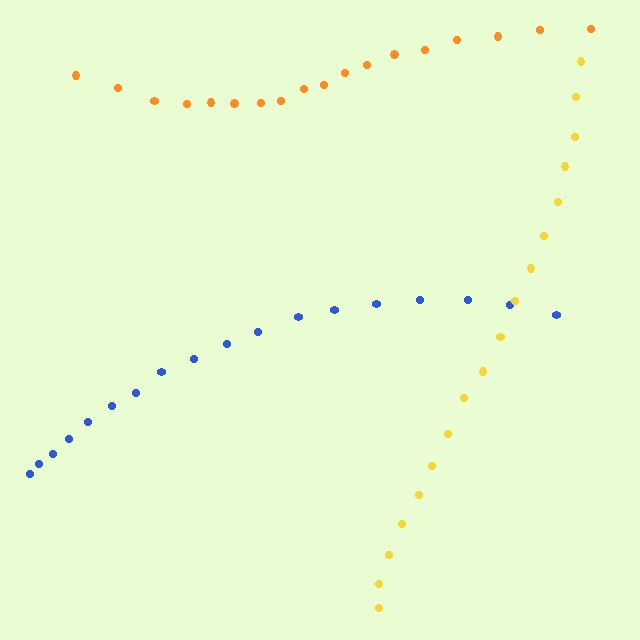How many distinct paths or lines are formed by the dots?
There are 3 distinct paths.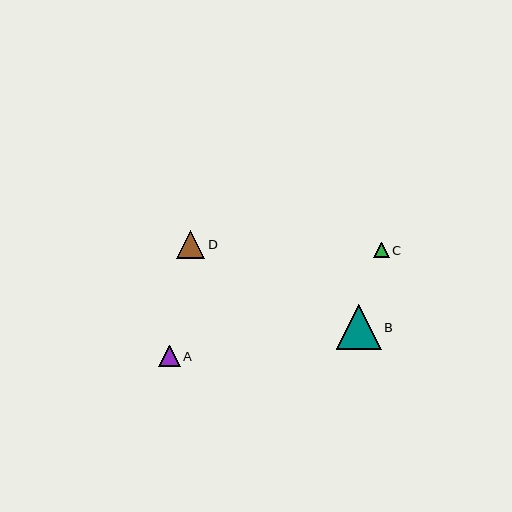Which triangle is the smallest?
Triangle C is the smallest with a size of approximately 16 pixels.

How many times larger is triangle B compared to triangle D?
Triangle B is approximately 1.6 times the size of triangle D.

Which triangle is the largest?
Triangle B is the largest with a size of approximately 45 pixels.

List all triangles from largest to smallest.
From largest to smallest: B, D, A, C.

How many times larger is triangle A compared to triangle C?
Triangle A is approximately 1.4 times the size of triangle C.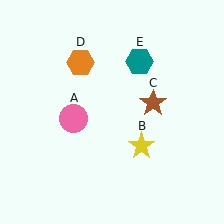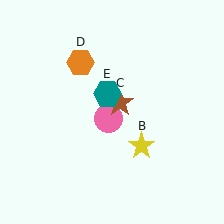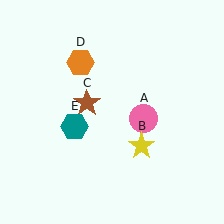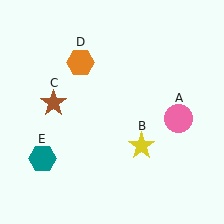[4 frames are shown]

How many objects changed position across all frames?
3 objects changed position: pink circle (object A), brown star (object C), teal hexagon (object E).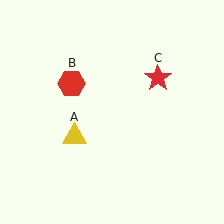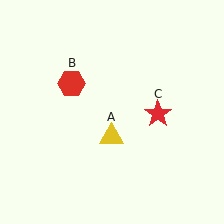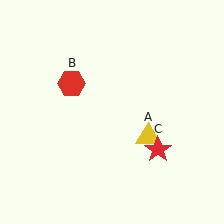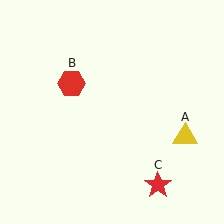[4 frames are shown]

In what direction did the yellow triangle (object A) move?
The yellow triangle (object A) moved right.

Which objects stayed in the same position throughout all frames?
Red hexagon (object B) remained stationary.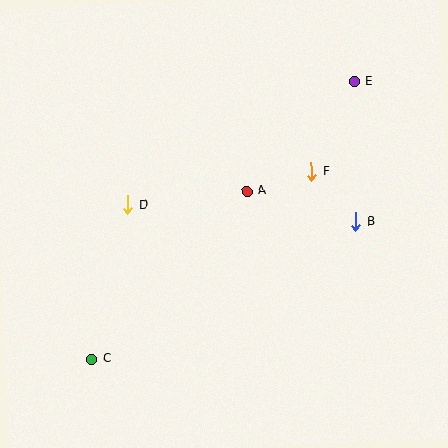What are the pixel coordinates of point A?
Point A is at (247, 191).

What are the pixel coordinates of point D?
Point D is at (128, 205).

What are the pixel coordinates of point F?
Point F is at (312, 172).